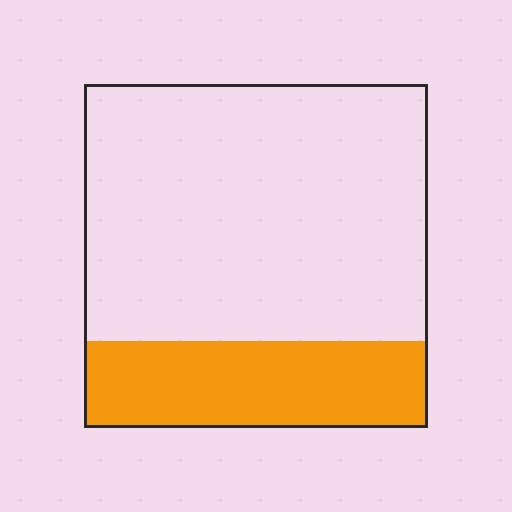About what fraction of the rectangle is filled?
About one quarter (1/4).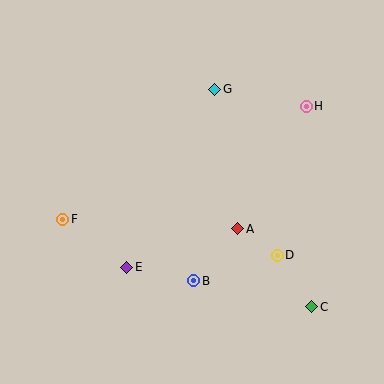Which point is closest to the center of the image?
Point A at (238, 229) is closest to the center.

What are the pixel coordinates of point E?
Point E is at (127, 267).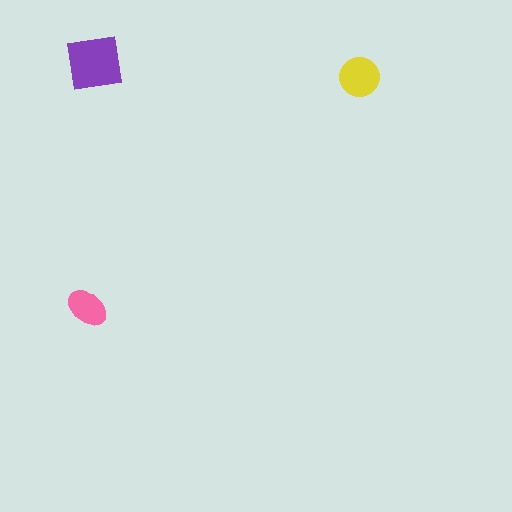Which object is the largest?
The purple square.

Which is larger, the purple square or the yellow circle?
The purple square.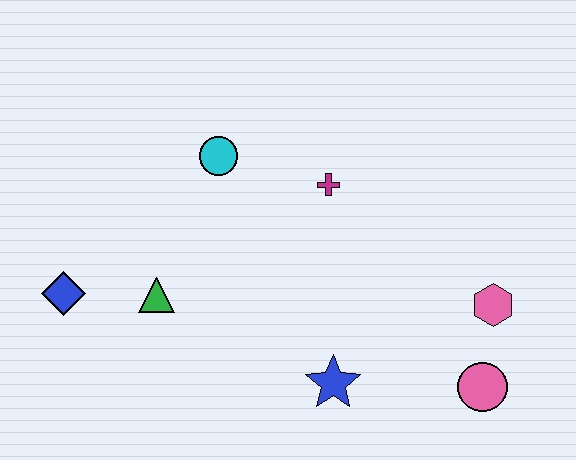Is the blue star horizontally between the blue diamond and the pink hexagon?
Yes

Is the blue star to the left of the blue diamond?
No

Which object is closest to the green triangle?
The blue diamond is closest to the green triangle.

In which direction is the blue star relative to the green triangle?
The blue star is to the right of the green triangle.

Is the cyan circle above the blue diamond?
Yes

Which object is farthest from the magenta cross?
The blue diamond is farthest from the magenta cross.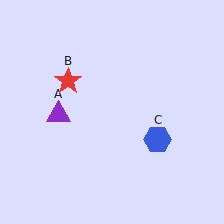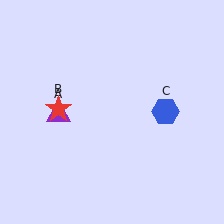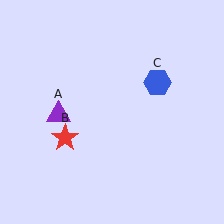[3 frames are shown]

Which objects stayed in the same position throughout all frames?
Purple triangle (object A) remained stationary.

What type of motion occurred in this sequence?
The red star (object B), blue hexagon (object C) rotated counterclockwise around the center of the scene.